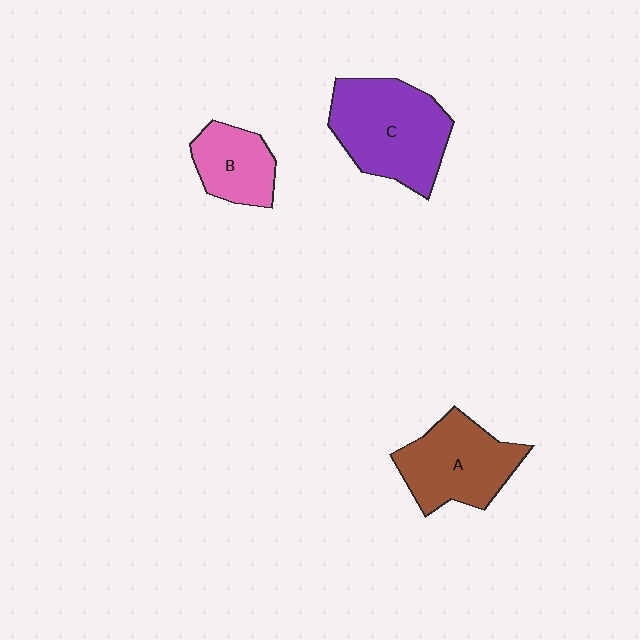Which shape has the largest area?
Shape C (purple).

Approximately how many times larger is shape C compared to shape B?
Approximately 1.9 times.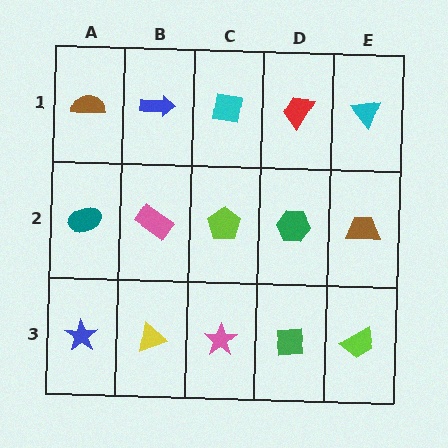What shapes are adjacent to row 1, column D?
A green hexagon (row 2, column D), a cyan square (row 1, column C), a cyan triangle (row 1, column E).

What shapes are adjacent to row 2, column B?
A blue arrow (row 1, column B), a yellow triangle (row 3, column B), a teal ellipse (row 2, column A), a lime pentagon (row 2, column C).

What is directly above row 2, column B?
A blue arrow.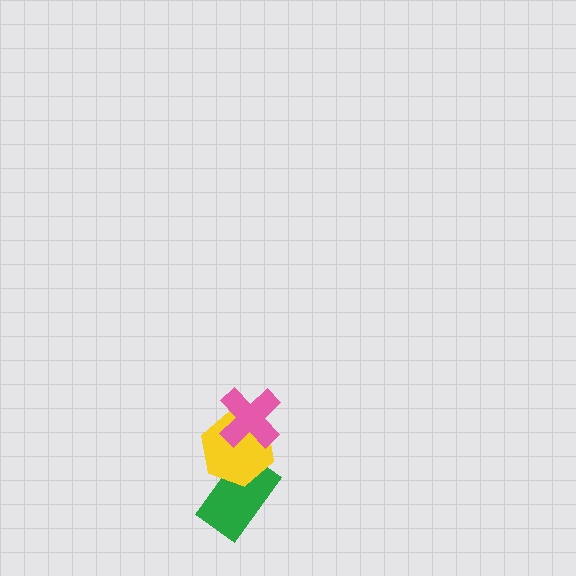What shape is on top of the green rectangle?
The yellow hexagon is on top of the green rectangle.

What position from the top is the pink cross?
The pink cross is 1st from the top.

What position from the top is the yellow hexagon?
The yellow hexagon is 2nd from the top.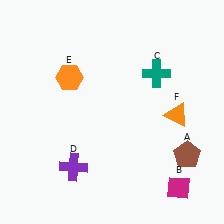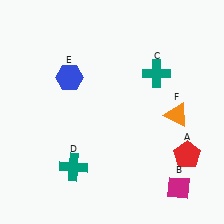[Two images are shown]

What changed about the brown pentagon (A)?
In Image 1, A is brown. In Image 2, it changed to red.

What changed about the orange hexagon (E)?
In Image 1, E is orange. In Image 2, it changed to blue.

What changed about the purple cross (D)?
In Image 1, D is purple. In Image 2, it changed to teal.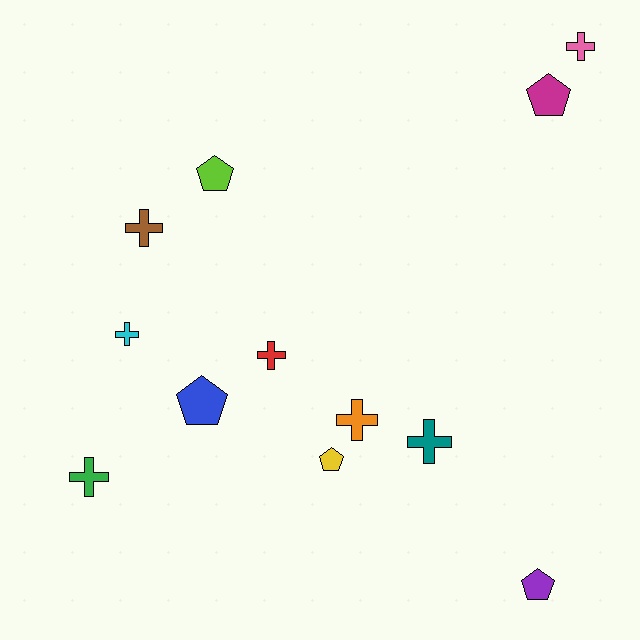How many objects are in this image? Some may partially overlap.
There are 12 objects.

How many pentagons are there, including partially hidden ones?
There are 5 pentagons.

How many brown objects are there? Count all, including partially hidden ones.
There is 1 brown object.